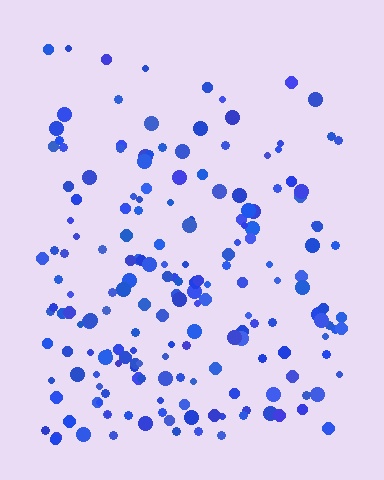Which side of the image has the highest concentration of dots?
The bottom.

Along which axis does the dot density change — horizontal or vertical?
Vertical.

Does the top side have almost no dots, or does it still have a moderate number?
Still a moderate number, just noticeably fewer than the bottom.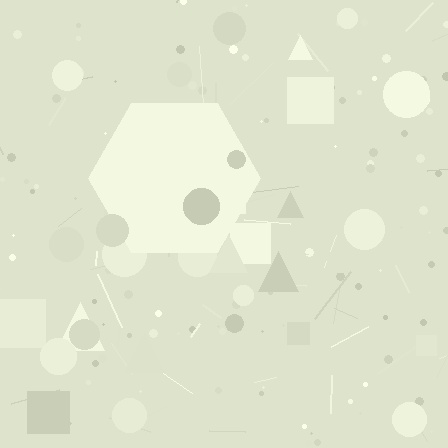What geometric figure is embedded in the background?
A hexagon is embedded in the background.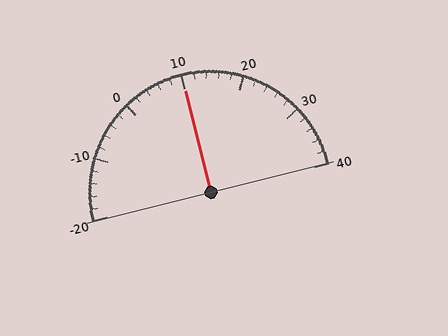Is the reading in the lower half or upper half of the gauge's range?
The reading is in the upper half of the range (-20 to 40).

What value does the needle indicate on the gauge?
The needle indicates approximately 10.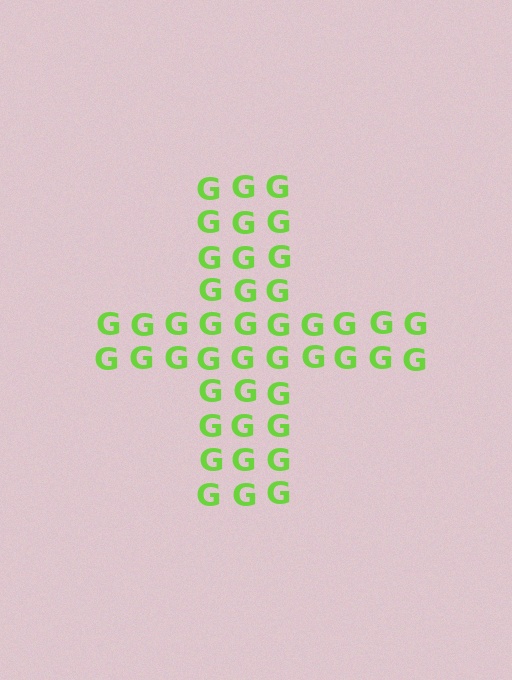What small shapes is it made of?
It is made of small letter G's.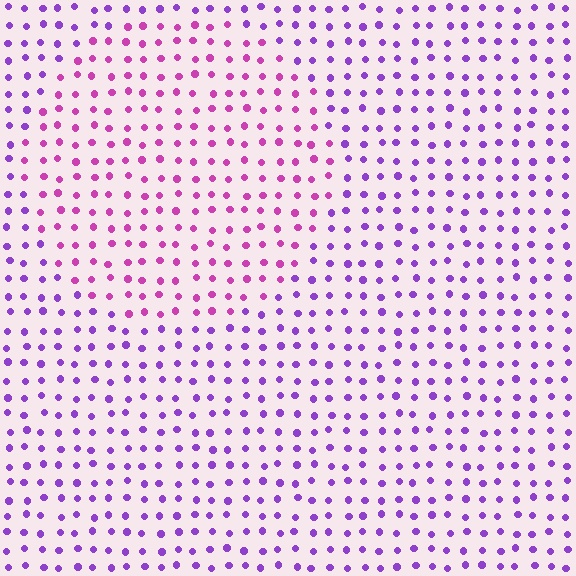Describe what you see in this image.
The image is filled with small purple elements in a uniform arrangement. A circle-shaped region is visible where the elements are tinted to a slightly different hue, forming a subtle color boundary.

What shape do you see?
I see a circle.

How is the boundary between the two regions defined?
The boundary is defined purely by a slight shift in hue (about 37 degrees). Spacing, size, and orientation are identical on both sides.